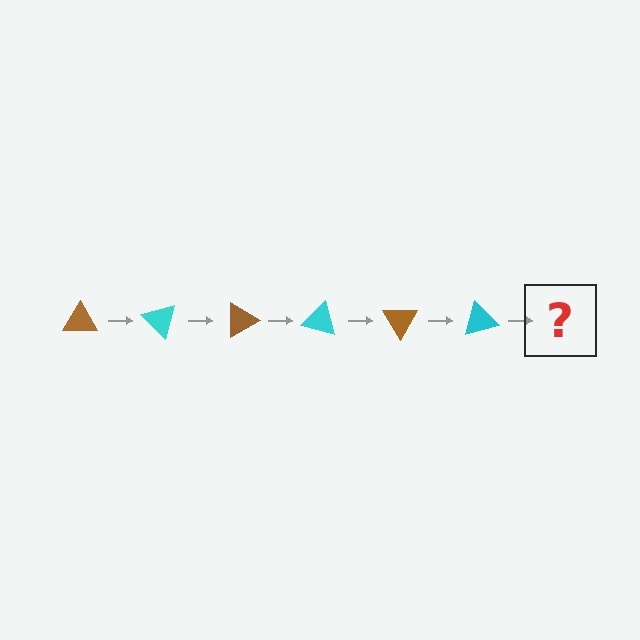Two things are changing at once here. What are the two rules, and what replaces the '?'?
The two rules are that it rotates 45 degrees each step and the color cycles through brown and cyan. The '?' should be a brown triangle, rotated 270 degrees from the start.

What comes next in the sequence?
The next element should be a brown triangle, rotated 270 degrees from the start.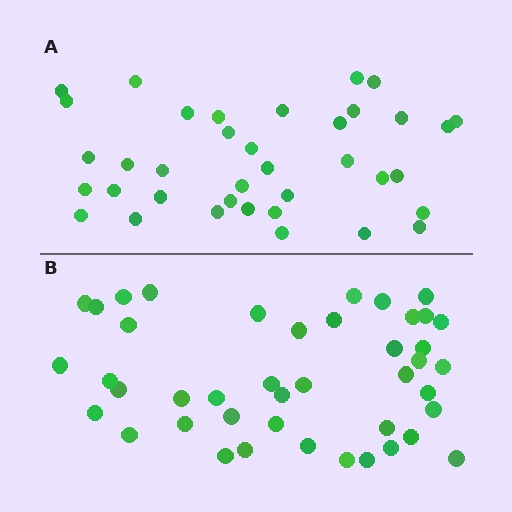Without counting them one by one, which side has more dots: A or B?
Region B (the bottom region) has more dots.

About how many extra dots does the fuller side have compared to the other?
Region B has about 6 more dots than region A.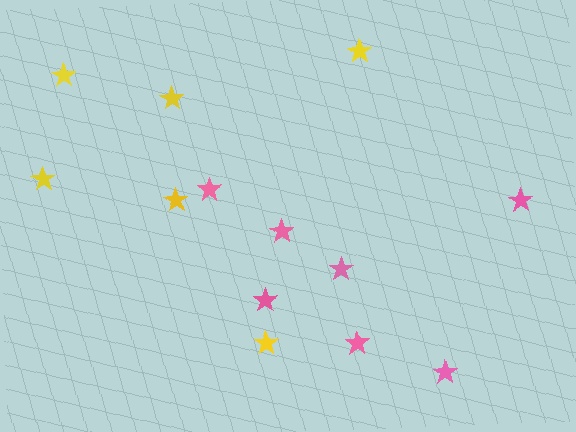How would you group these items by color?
There are 2 groups: one group of yellow stars (6) and one group of pink stars (7).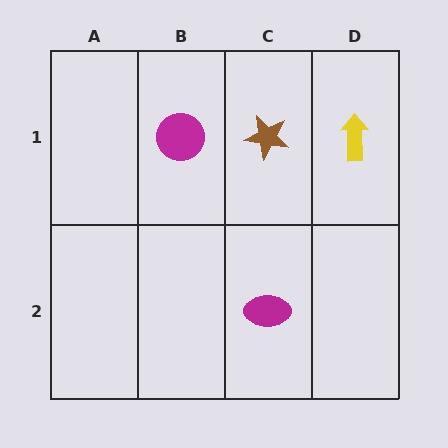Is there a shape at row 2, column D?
No, that cell is empty.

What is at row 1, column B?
A magenta circle.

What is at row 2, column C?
A magenta ellipse.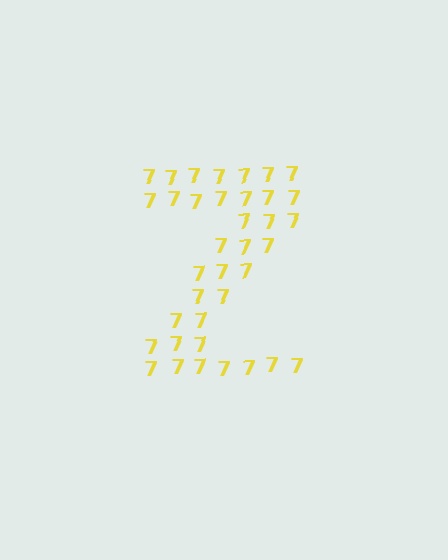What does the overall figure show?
The overall figure shows the letter Z.